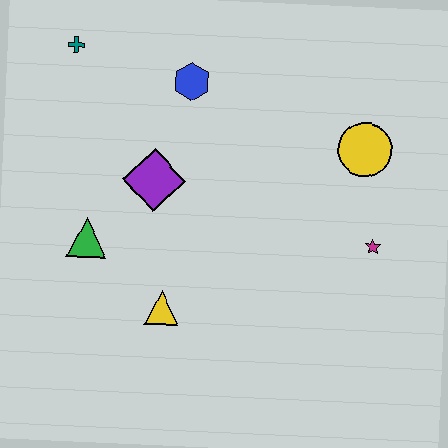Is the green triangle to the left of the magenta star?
Yes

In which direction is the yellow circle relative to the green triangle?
The yellow circle is to the right of the green triangle.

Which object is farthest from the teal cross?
The magenta star is farthest from the teal cross.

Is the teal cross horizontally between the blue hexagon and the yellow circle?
No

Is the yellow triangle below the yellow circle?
Yes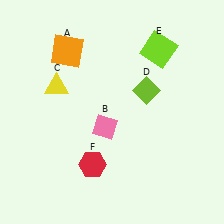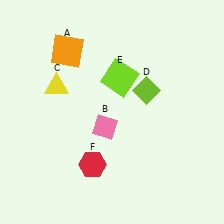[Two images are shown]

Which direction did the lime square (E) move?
The lime square (E) moved left.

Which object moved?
The lime square (E) moved left.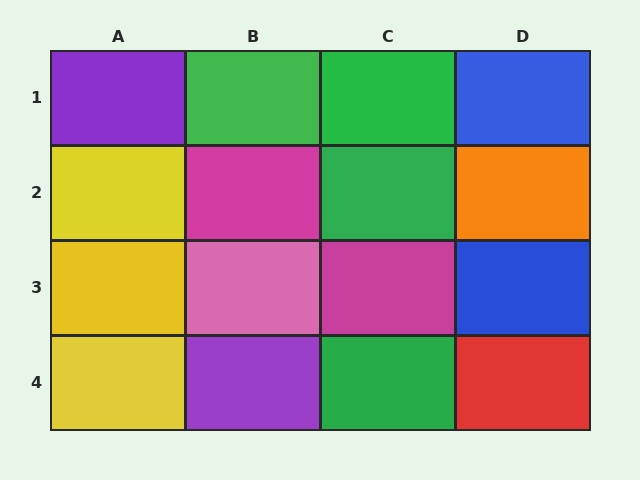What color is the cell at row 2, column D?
Orange.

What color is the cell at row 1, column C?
Green.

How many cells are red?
1 cell is red.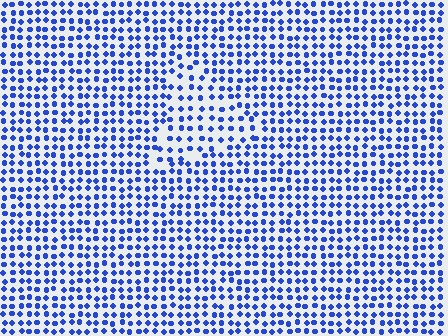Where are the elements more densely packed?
The elements are more densely packed outside the triangle boundary.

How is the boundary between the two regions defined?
The boundary is defined by a change in element density (approximately 1.5x ratio). All elements are the same color, size, and shape.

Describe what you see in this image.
The image contains small blue elements arranged at two different densities. A triangle-shaped region is visible where the elements are less densely packed than the surrounding area.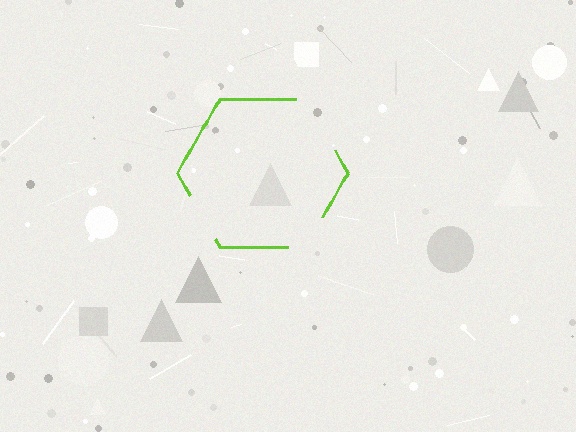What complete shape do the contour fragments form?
The contour fragments form a hexagon.